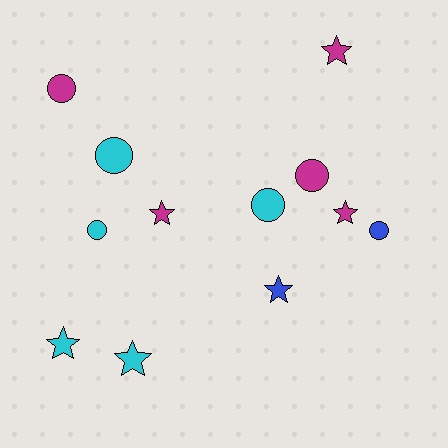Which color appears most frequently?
Cyan, with 5 objects.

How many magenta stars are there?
There are 3 magenta stars.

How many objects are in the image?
There are 12 objects.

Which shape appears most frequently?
Circle, with 6 objects.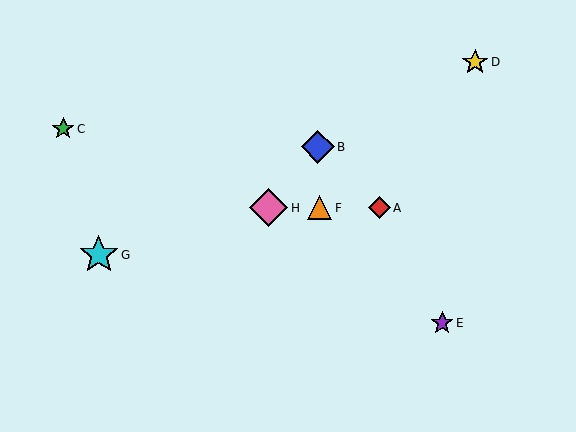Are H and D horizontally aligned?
No, H is at y≈208 and D is at y≈62.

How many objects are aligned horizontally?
3 objects (A, F, H) are aligned horizontally.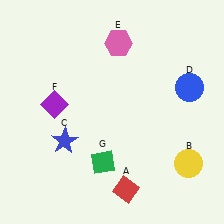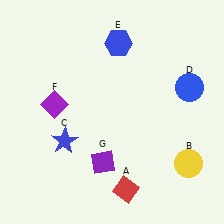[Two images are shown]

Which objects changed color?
E changed from pink to blue. G changed from green to purple.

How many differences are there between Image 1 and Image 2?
There are 2 differences between the two images.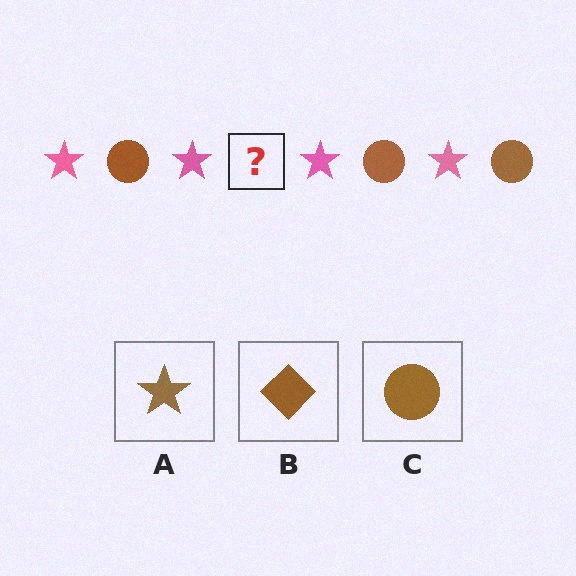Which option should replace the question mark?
Option C.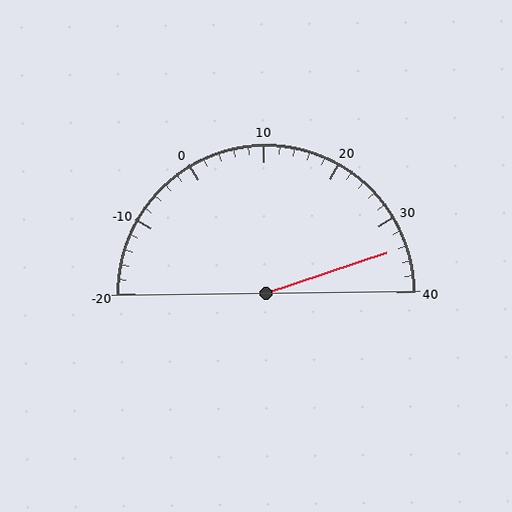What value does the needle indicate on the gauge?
The needle indicates approximately 34.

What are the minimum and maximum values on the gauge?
The gauge ranges from -20 to 40.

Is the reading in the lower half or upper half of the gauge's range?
The reading is in the upper half of the range (-20 to 40).